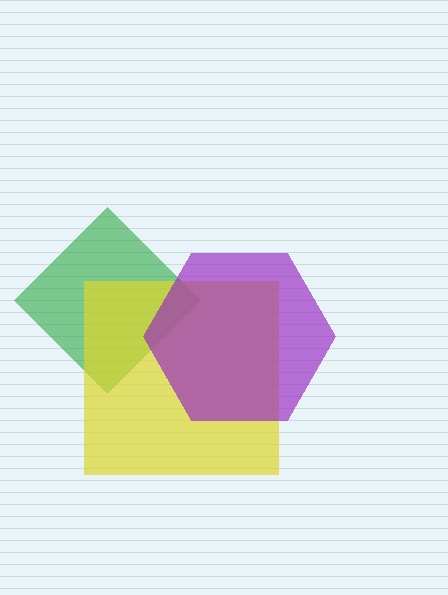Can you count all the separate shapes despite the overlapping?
Yes, there are 3 separate shapes.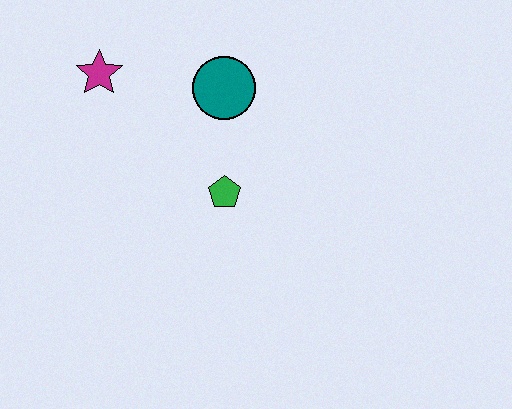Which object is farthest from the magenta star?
The green pentagon is farthest from the magenta star.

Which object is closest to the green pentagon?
The teal circle is closest to the green pentagon.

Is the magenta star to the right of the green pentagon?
No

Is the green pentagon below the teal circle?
Yes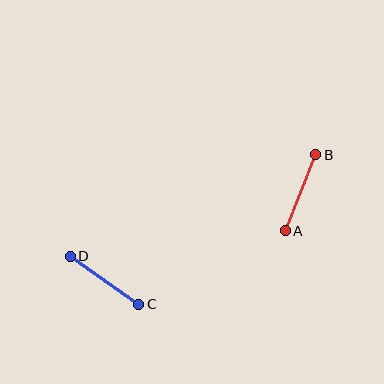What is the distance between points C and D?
The distance is approximately 84 pixels.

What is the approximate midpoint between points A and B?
The midpoint is at approximately (300, 193) pixels.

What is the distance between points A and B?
The distance is approximately 82 pixels.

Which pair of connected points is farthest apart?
Points C and D are farthest apart.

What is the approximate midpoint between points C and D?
The midpoint is at approximately (104, 280) pixels.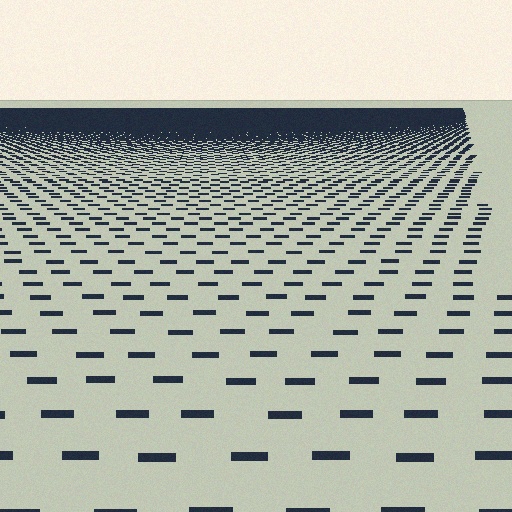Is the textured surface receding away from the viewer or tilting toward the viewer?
The surface is receding away from the viewer. Texture elements get smaller and denser toward the top.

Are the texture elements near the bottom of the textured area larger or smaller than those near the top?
Larger. Near the bottom, elements are closer to the viewer and appear at a bigger on-screen size.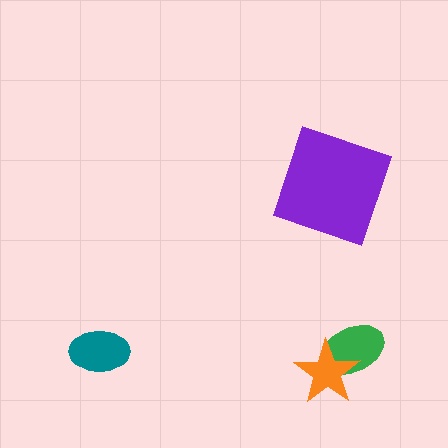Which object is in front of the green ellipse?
The orange star is in front of the green ellipse.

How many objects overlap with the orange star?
1 object overlaps with the orange star.